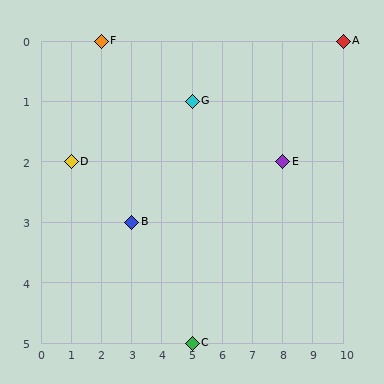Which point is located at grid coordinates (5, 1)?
Point G is at (5, 1).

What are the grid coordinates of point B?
Point B is at grid coordinates (3, 3).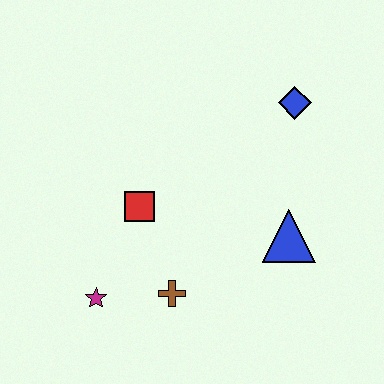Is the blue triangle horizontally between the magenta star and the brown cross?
No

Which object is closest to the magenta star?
The brown cross is closest to the magenta star.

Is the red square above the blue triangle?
Yes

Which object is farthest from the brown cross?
The blue diamond is farthest from the brown cross.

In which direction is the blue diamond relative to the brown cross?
The blue diamond is above the brown cross.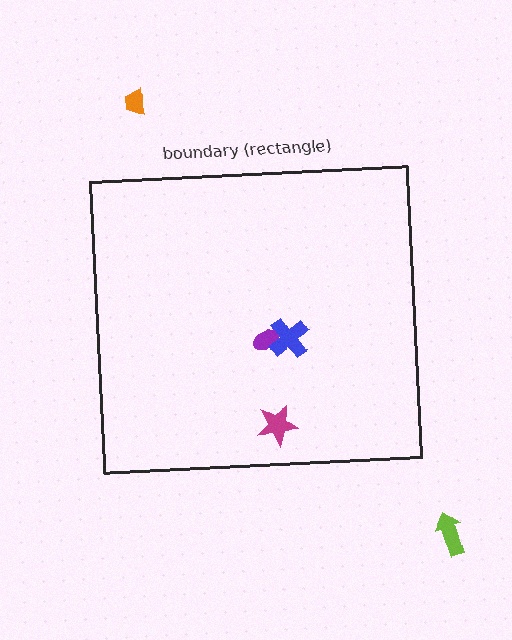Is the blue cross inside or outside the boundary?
Inside.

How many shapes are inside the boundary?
3 inside, 2 outside.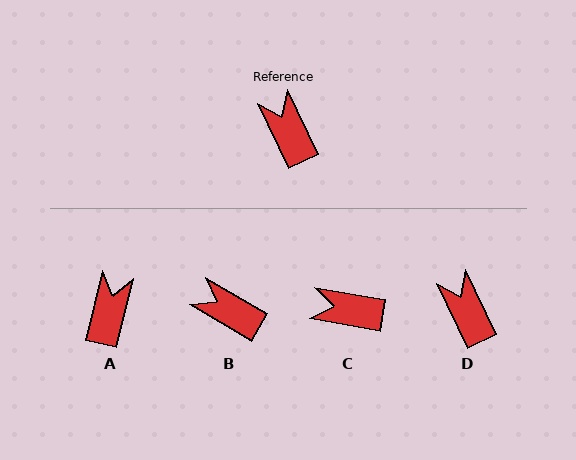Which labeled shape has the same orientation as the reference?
D.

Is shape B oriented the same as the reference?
No, it is off by about 34 degrees.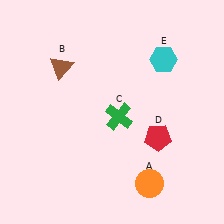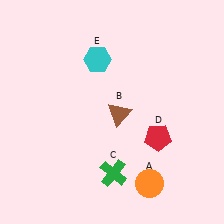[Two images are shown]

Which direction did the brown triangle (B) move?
The brown triangle (B) moved right.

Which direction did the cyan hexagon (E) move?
The cyan hexagon (E) moved left.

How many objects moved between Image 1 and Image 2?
3 objects moved between the two images.